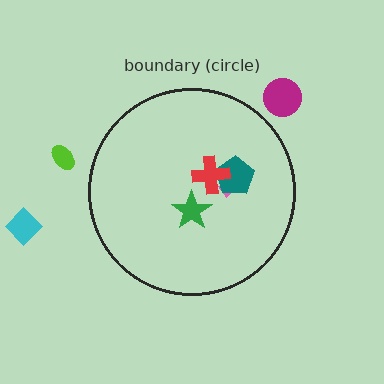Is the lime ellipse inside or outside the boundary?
Outside.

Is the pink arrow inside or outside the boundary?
Inside.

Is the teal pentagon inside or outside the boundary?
Inside.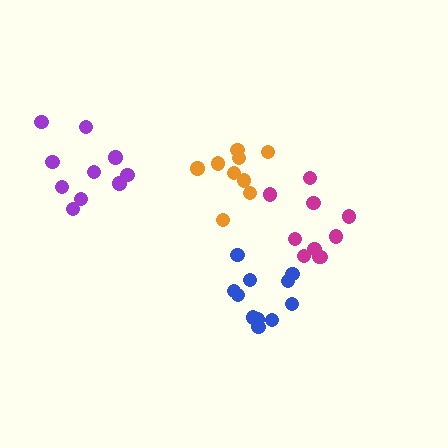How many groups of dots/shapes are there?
There are 4 groups.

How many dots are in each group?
Group 1: 10 dots, Group 2: 11 dots, Group 3: 9 dots, Group 4: 10 dots (40 total).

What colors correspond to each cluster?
The clusters are colored: magenta, blue, orange, purple.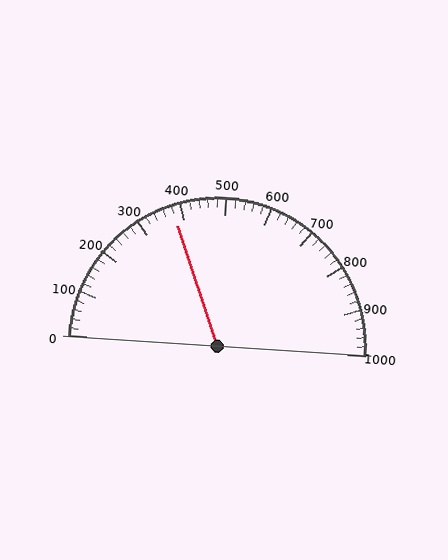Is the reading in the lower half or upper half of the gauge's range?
The reading is in the lower half of the range (0 to 1000).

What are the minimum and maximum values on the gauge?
The gauge ranges from 0 to 1000.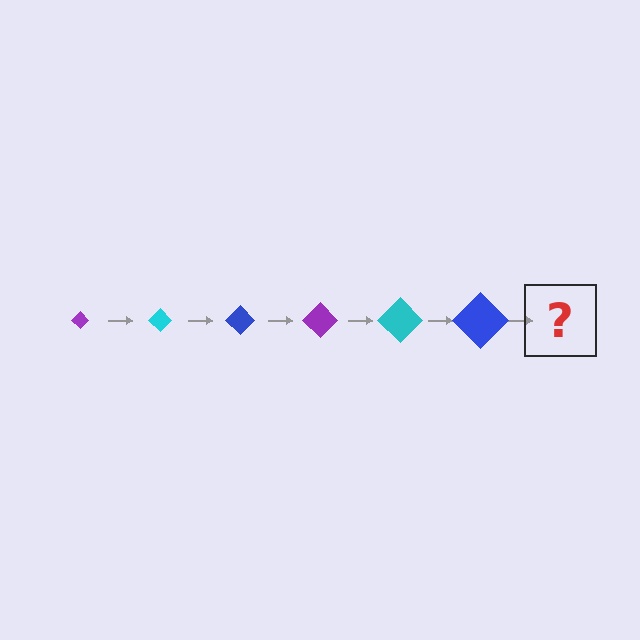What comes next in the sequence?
The next element should be a purple diamond, larger than the previous one.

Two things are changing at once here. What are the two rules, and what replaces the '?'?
The two rules are that the diamond grows larger each step and the color cycles through purple, cyan, and blue. The '?' should be a purple diamond, larger than the previous one.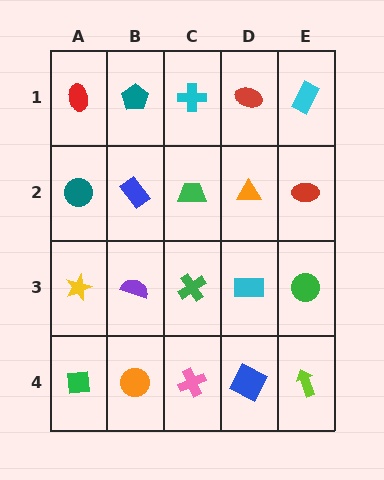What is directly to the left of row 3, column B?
A yellow star.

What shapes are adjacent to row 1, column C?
A green trapezoid (row 2, column C), a teal pentagon (row 1, column B), a red ellipse (row 1, column D).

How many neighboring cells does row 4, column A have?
2.